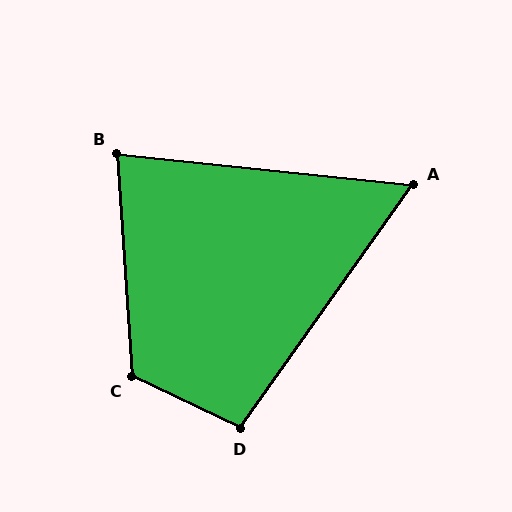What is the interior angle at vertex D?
Approximately 100 degrees (obtuse).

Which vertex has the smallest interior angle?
A, at approximately 61 degrees.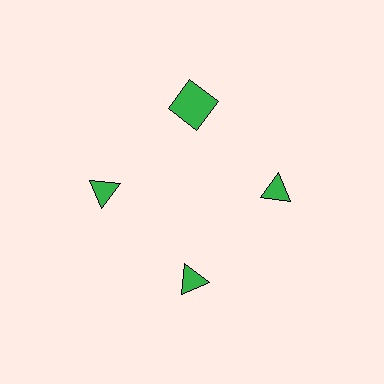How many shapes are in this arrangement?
There are 4 shapes arranged in a ring pattern.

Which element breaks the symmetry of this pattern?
The green square at roughly the 12 o'clock position breaks the symmetry. All other shapes are green triangles.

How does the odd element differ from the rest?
It has a different shape: square instead of triangle.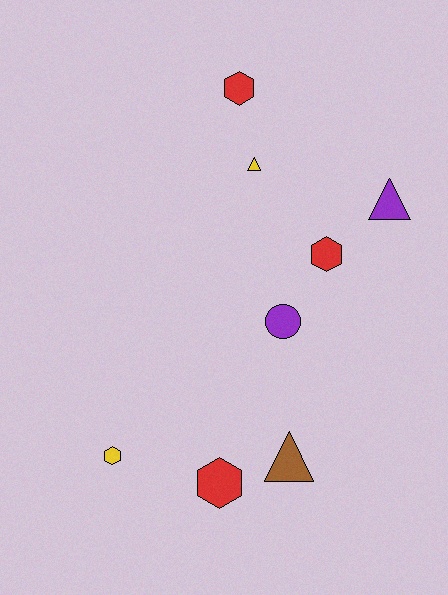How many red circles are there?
There are no red circles.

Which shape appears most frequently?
Hexagon, with 4 objects.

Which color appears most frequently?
Red, with 3 objects.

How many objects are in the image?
There are 8 objects.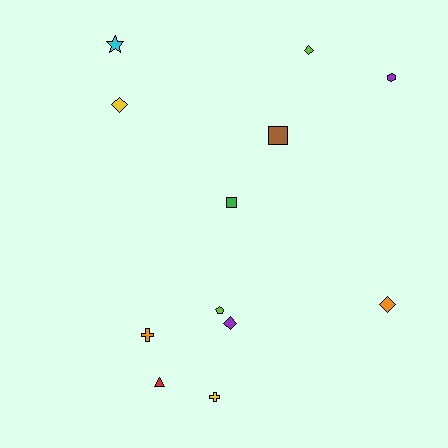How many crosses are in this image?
There are 2 crosses.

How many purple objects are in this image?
There are 2 purple objects.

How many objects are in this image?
There are 12 objects.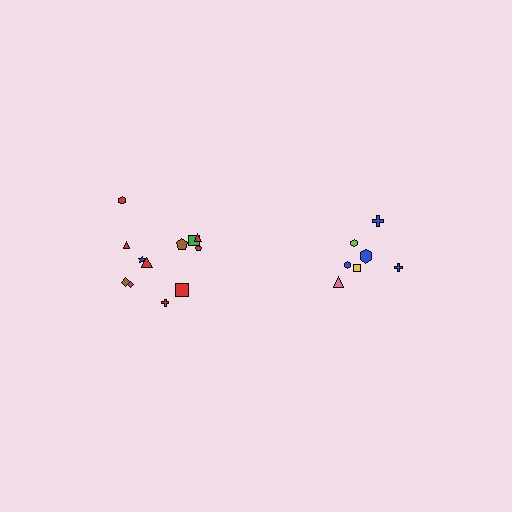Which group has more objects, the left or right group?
The left group.